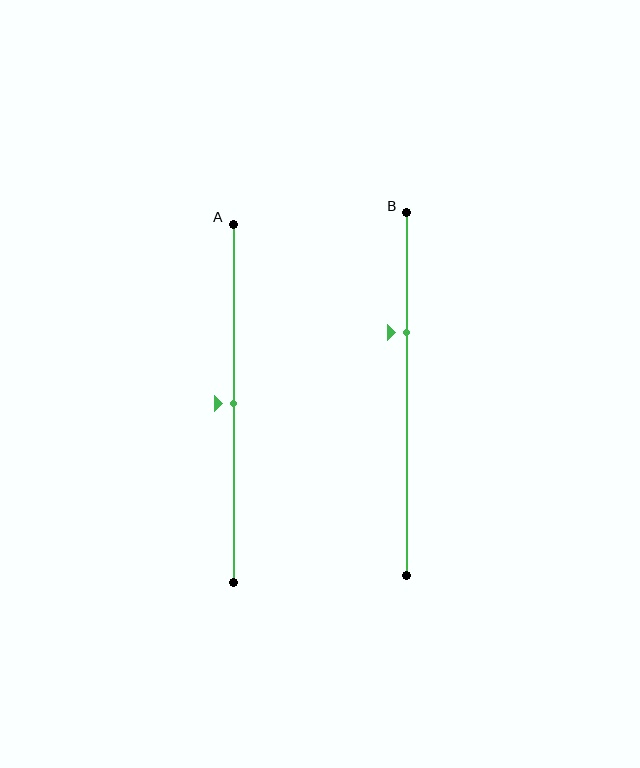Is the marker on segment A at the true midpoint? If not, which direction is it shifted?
Yes, the marker on segment A is at the true midpoint.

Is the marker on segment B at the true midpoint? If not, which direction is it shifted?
No, the marker on segment B is shifted upward by about 17% of the segment length.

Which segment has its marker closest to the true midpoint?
Segment A has its marker closest to the true midpoint.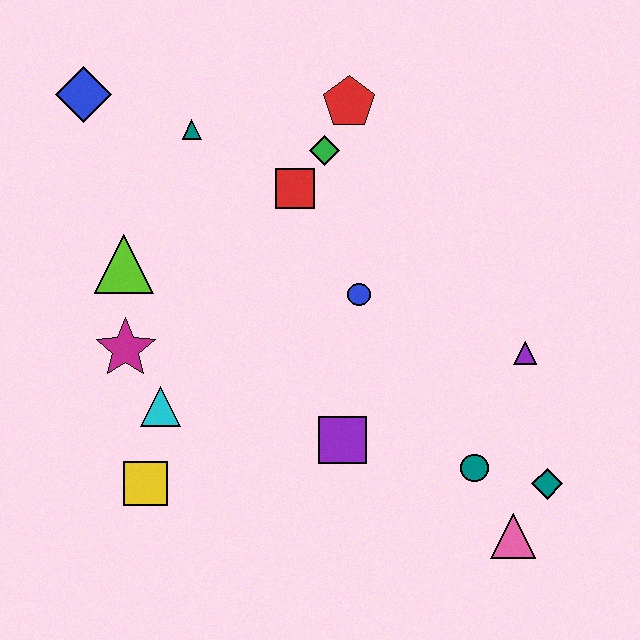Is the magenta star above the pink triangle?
Yes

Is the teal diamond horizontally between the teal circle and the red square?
No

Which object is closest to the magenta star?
The cyan triangle is closest to the magenta star.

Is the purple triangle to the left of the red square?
No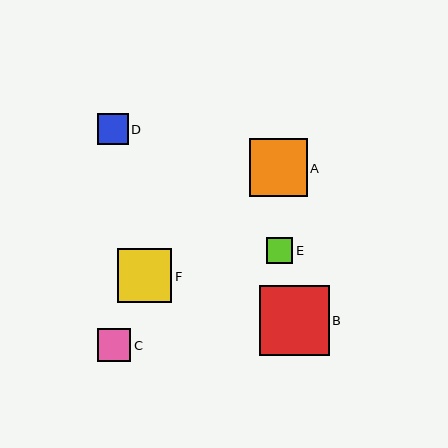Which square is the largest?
Square B is the largest with a size of approximately 70 pixels.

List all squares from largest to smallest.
From largest to smallest: B, A, F, C, D, E.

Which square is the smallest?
Square E is the smallest with a size of approximately 26 pixels.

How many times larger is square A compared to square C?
Square A is approximately 1.8 times the size of square C.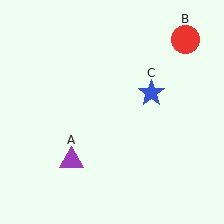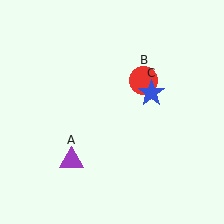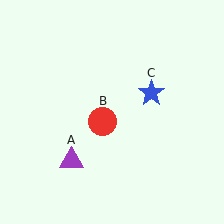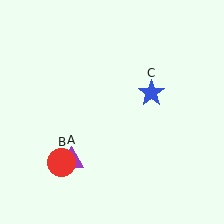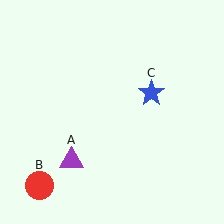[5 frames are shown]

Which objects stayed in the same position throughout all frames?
Purple triangle (object A) and blue star (object C) remained stationary.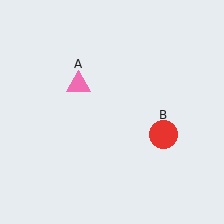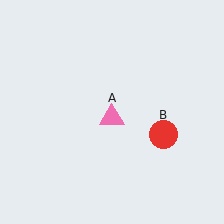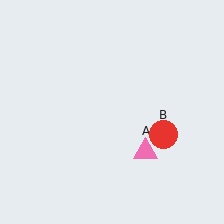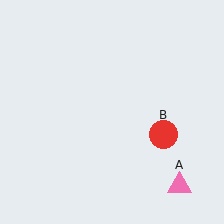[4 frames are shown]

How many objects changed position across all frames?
1 object changed position: pink triangle (object A).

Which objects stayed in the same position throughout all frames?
Red circle (object B) remained stationary.